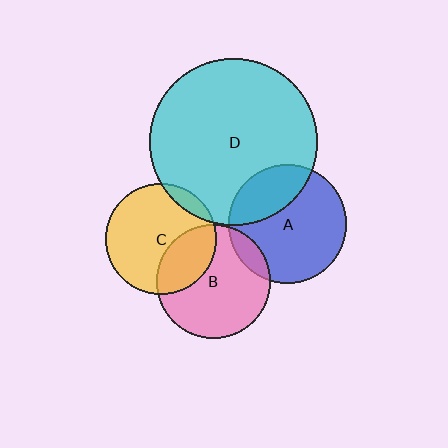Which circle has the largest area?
Circle D (cyan).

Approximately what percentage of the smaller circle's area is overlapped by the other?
Approximately 10%.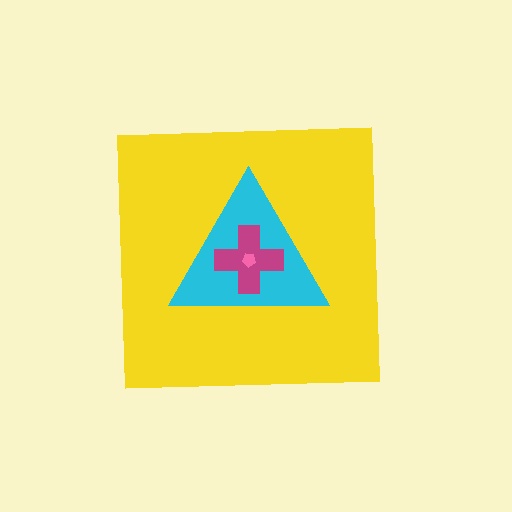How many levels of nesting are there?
4.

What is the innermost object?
The pink pentagon.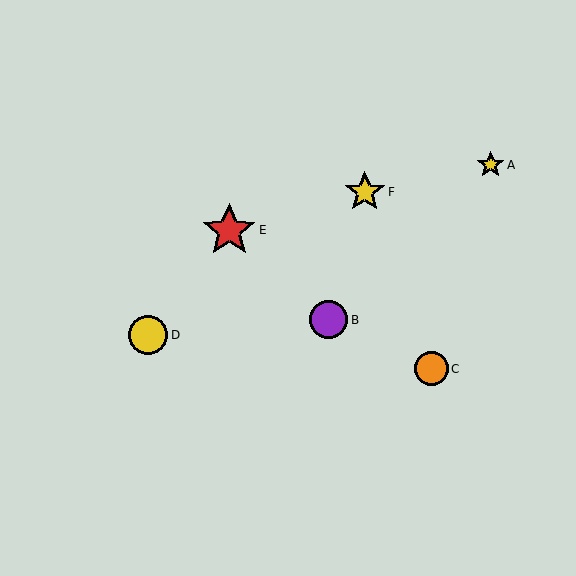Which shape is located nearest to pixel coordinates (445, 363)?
The orange circle (labeled C) at (431, 369) is nearest to that location.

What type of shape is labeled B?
Shape B is a purple circle.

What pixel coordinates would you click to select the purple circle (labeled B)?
Click at (329, 320) to select the purple circle B.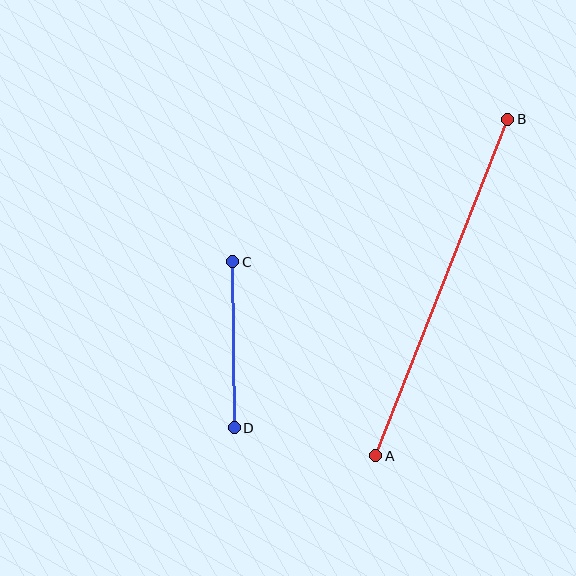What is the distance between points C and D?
The distance is approximately 166 pixels.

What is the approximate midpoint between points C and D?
The midpoint is at approximately (234, 345) pixels.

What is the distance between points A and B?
The distance is approximately 362 pixels.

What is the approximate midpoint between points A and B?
The midpoint is at approximately (442, 288) pixels.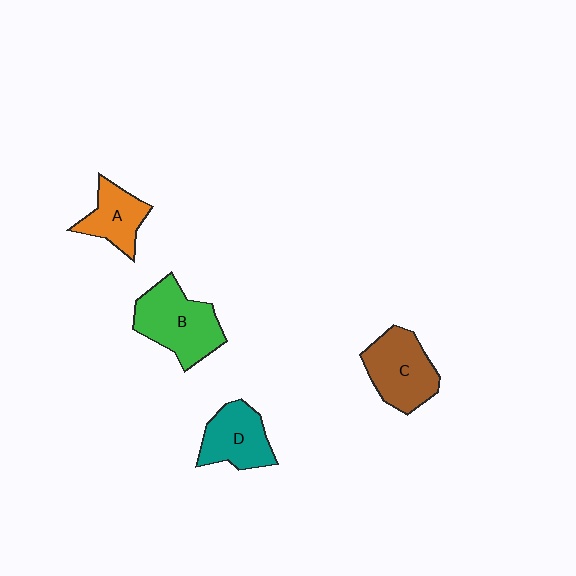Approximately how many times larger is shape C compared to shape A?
Approximately 1.4 times.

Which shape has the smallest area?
Shape A (orange).